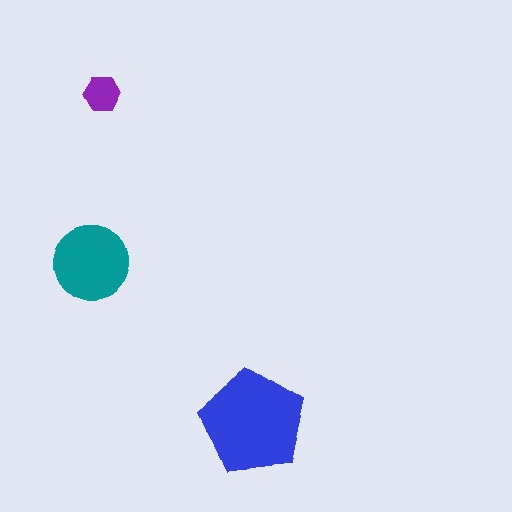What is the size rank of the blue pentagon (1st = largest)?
1st.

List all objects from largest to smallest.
The blue pentagon, the teal circle, the purple hexagon.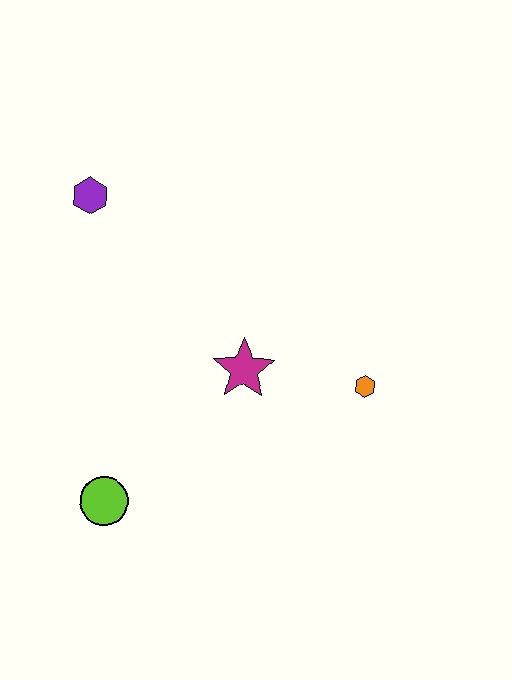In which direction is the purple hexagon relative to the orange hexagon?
The purple hexagon is to the left of the orange hexagon.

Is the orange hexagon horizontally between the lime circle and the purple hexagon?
No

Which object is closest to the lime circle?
The magenta star is closest to the lime circle.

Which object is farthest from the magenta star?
The purple hexagon is farthest from the magenta star.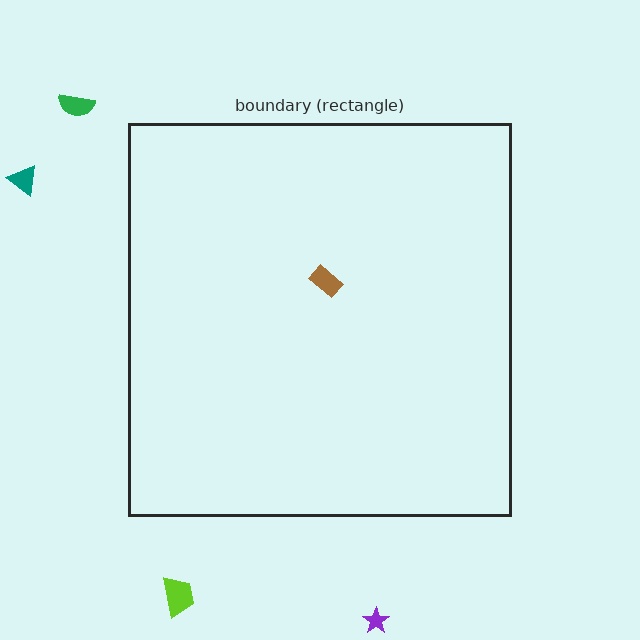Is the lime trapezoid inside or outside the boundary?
Outside.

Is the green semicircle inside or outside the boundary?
Outside.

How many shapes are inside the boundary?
1 inside, 4 outside.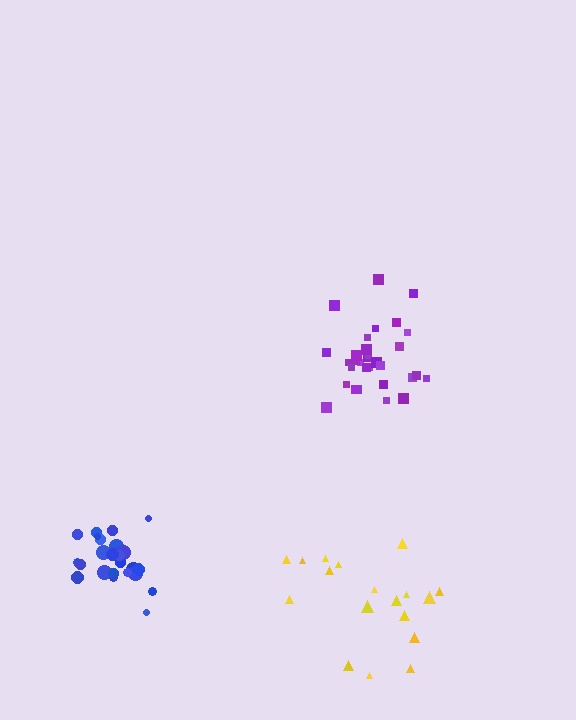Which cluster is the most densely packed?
Blue.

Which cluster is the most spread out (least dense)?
Yellow.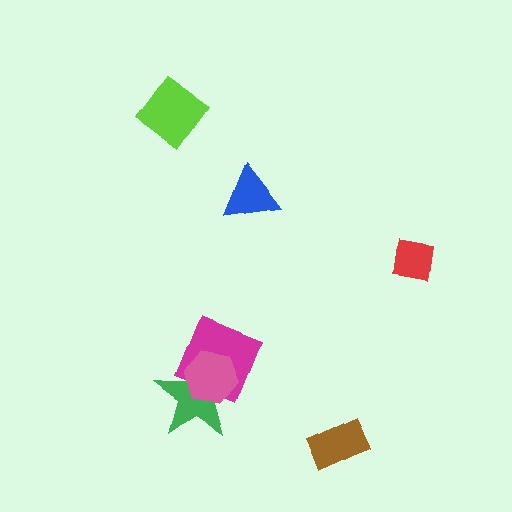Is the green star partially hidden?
Yes, it is partially covered by another shape.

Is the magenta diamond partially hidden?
Yes, it is partially covered by another shape.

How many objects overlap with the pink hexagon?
2 objects overlap with the pink hexagon.